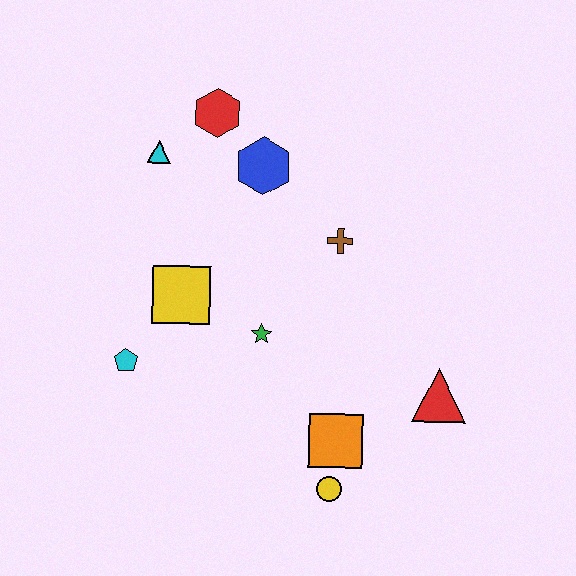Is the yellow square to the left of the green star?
Yes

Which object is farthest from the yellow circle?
The red hexagon is farthest from the yellow circle.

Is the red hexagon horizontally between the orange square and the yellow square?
Yes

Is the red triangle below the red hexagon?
Yes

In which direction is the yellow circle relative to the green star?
The yellow circle is below the green star.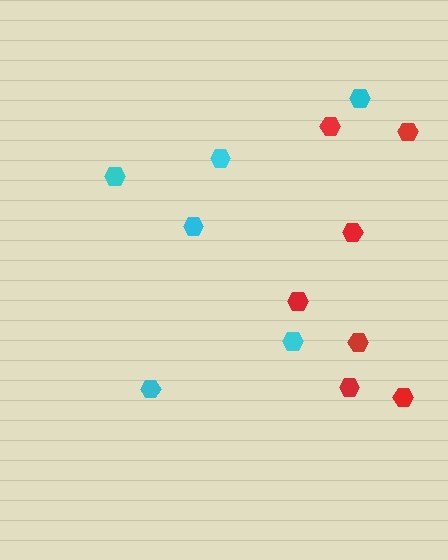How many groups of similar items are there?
There are 2 groups: one group of red hexagons (7) and one group of cyan hexagons (6).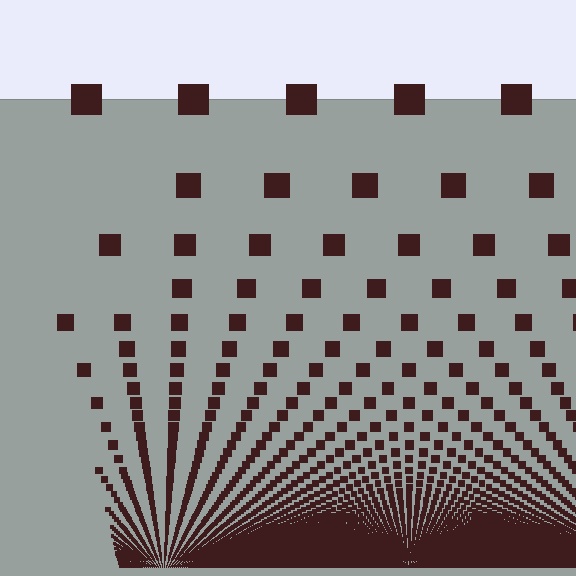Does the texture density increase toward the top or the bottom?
Density increases toward the bottom.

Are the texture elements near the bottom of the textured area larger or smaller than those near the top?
Smaller. The gradient is inverted — elements near the bottom are smaller and denser.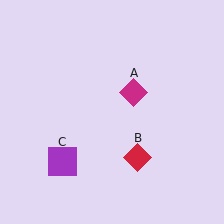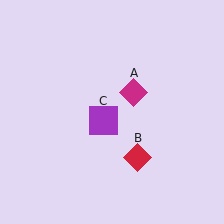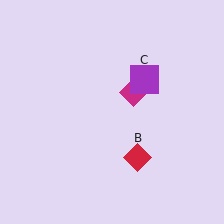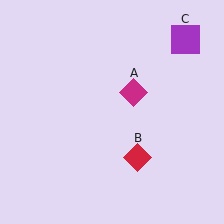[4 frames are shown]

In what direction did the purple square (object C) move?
The purple square (object C) moved up and to the right.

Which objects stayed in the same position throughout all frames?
Magenta diamond (object A) and red diamond (object B) remained stationary.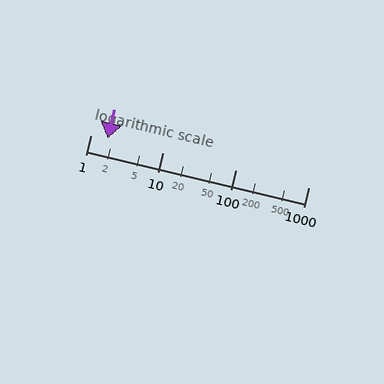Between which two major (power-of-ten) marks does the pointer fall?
The pointer is between 1 and 10.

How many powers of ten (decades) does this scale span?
The scale spans 3 decades, from 1 to 1000.